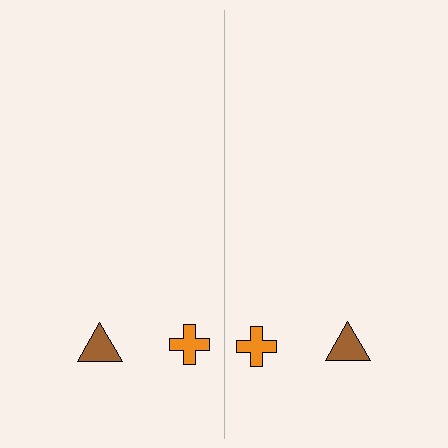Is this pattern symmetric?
Yes, this pattern has bilateral (reflection) symmetry.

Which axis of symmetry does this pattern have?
The pattern has a vertical axis of symmetry running through the center of the image.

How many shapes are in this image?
There are 4 shapes in this image.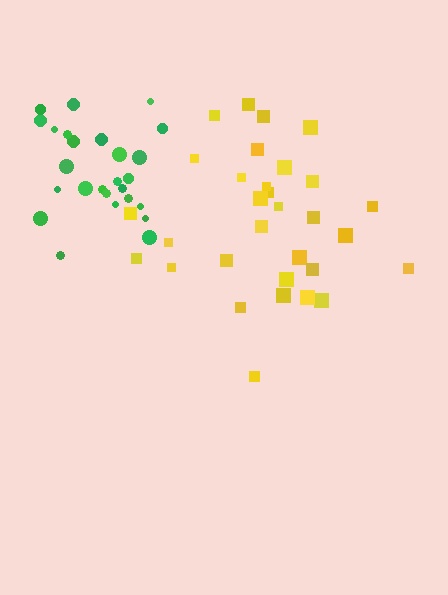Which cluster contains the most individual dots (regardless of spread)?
Yellow (31).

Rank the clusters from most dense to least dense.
green, yellow.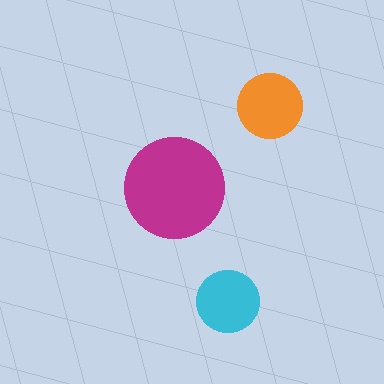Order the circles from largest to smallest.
the magenta one, the orange one, the cyan one.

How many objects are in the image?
There are 3 objects in the image.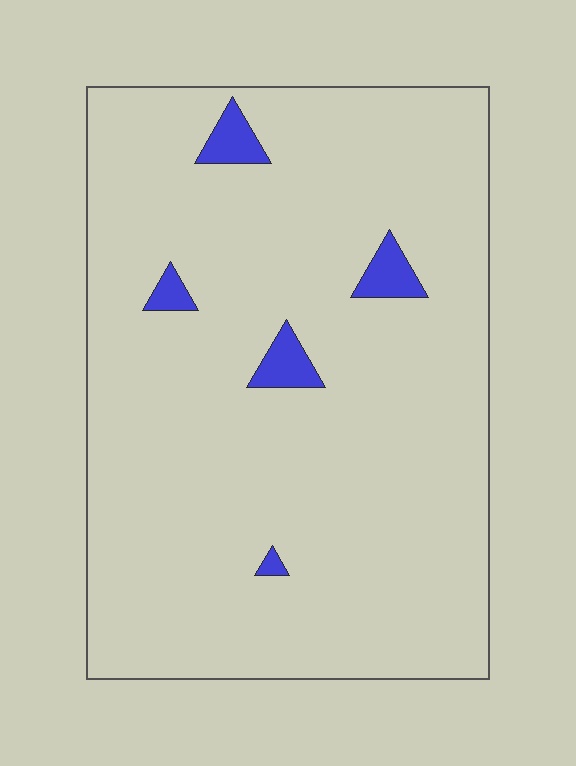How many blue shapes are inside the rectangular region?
5.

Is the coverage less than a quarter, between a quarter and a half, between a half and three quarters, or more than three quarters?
Less than a quarter.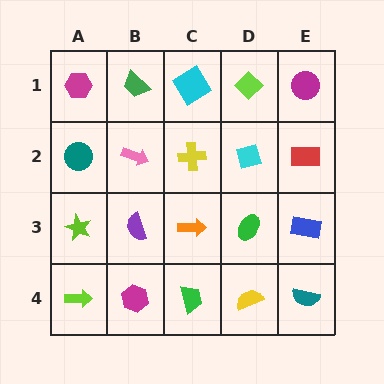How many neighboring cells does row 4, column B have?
3.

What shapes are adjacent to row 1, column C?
A yellow cross (row 2, column C), a green trapezoid (row 1, column B), a lime diamond (row 1, column D).